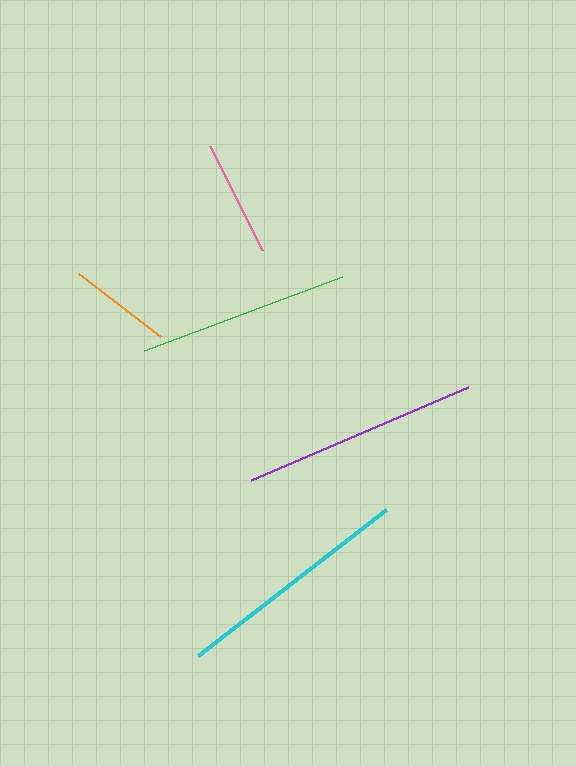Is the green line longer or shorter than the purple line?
The purple line is longer than the green line.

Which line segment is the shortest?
The orange line is the shortest at approximately 103 pixels.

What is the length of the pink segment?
The pink segment is approximately 115 pixels long.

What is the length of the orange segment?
The orange segment is approximately 103 pixels long.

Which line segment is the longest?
The cyan line is the longest at approximately 238 pixels.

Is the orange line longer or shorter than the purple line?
The purple line is longer than the orange line.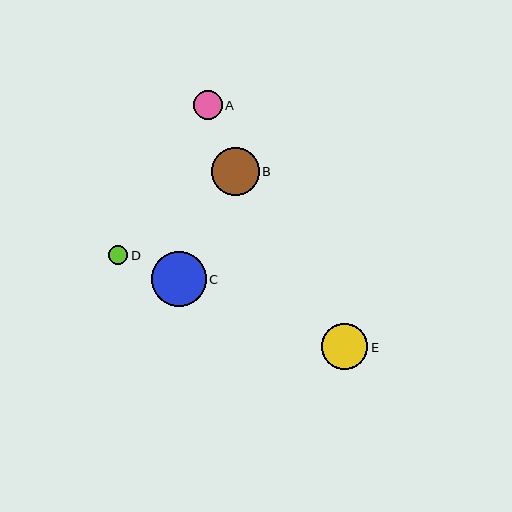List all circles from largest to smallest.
From largest to smallest: C, B, E, A, D.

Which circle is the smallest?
Circle D is the smallest with a size of approximately 19 pixels.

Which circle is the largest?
Circle C is the largest with a size of approximately 55 pixels.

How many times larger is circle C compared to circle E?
Circle C is approximately 1.2 times the size of circle E.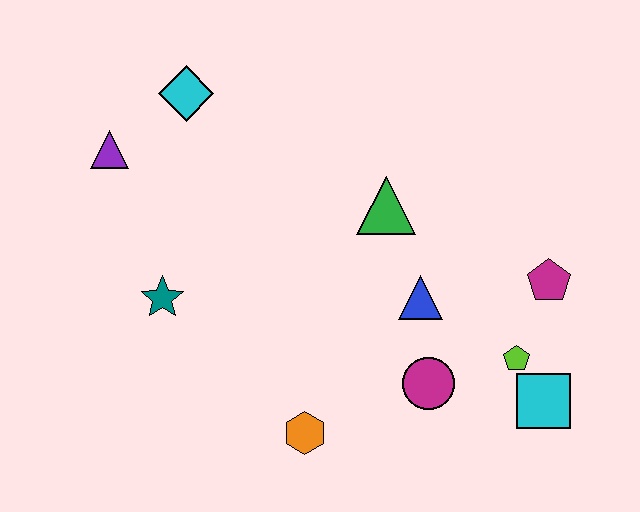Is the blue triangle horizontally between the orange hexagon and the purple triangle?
No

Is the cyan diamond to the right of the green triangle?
No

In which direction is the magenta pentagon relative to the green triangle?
The magenta pentagon is to the right of the green triangle.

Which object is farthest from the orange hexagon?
The cyan diamond is farthest from the orange hexagon.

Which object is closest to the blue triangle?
The magenta circle is closest to the blue triangle.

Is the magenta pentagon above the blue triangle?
Yes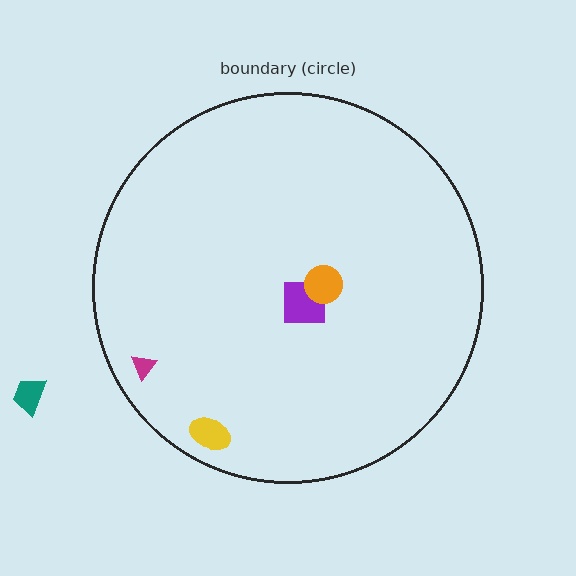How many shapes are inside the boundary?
4 inside, 1 outside.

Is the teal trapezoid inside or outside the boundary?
Outside.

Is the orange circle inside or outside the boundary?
Inside.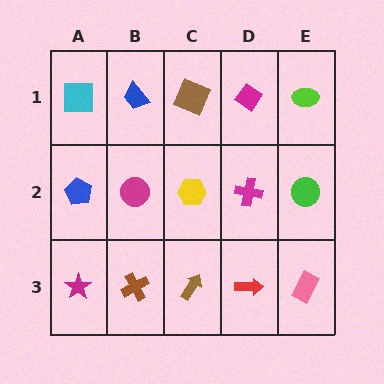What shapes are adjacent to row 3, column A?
A blue pentagon (row 2, column A), a brown cross (row 3, column B).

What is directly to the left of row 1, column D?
A brown square.